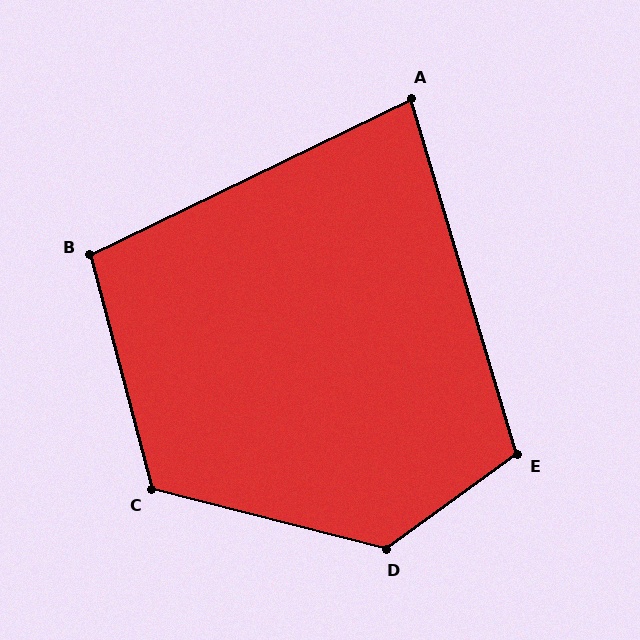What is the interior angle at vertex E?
Approximately 109 degrees (obtuse).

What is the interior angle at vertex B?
Approximately 101 degrees (obtuse).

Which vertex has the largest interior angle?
D, at approximately 130 degrees.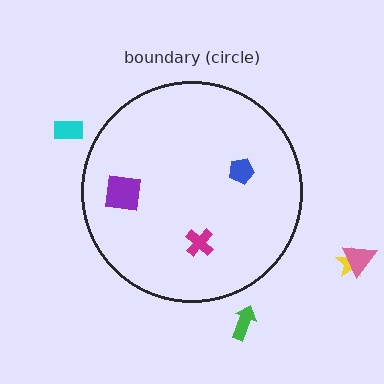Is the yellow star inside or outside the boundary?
Outside.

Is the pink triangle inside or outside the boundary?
Outside.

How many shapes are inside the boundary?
3 inside, 4 outside.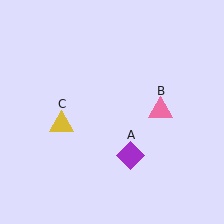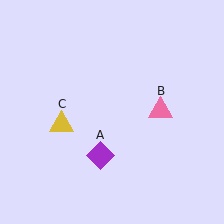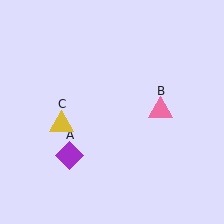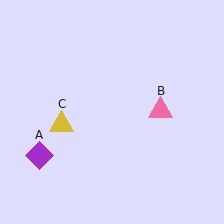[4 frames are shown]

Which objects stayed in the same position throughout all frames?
Pink triangle (object B) and yellow triangle (object C) remained stationary.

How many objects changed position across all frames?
1 object changed position: purple diamond (object A).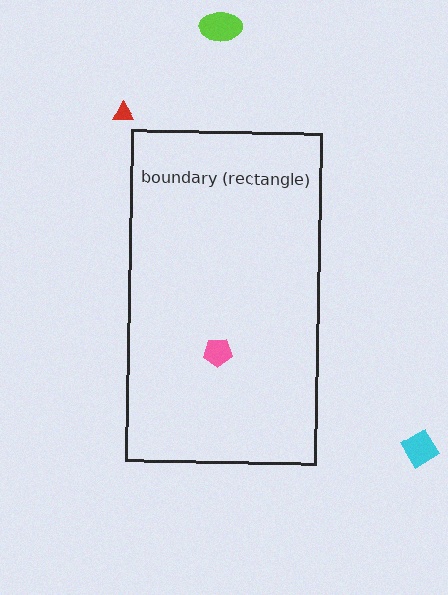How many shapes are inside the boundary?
1 inside, 3 outside.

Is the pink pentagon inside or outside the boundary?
Inside.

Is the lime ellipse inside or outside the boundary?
Outside.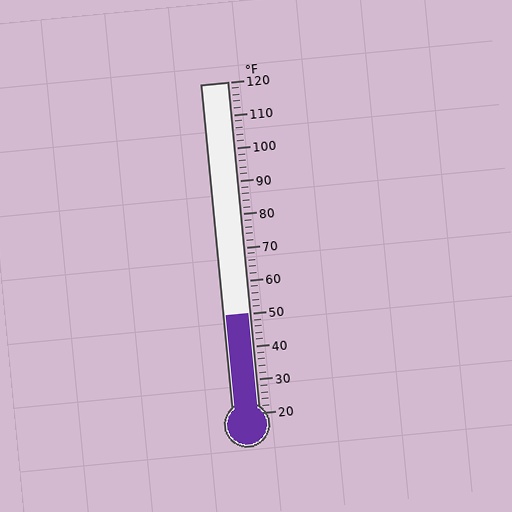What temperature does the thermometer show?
The thermometer shows approximately 50°F.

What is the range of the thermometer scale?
The thermometer scale ranges from 20°F to 120°F.